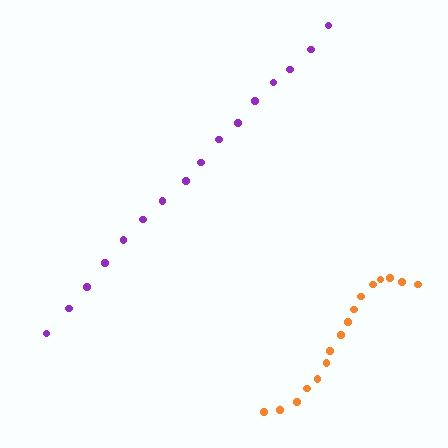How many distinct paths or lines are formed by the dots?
There are 2 distinct paths.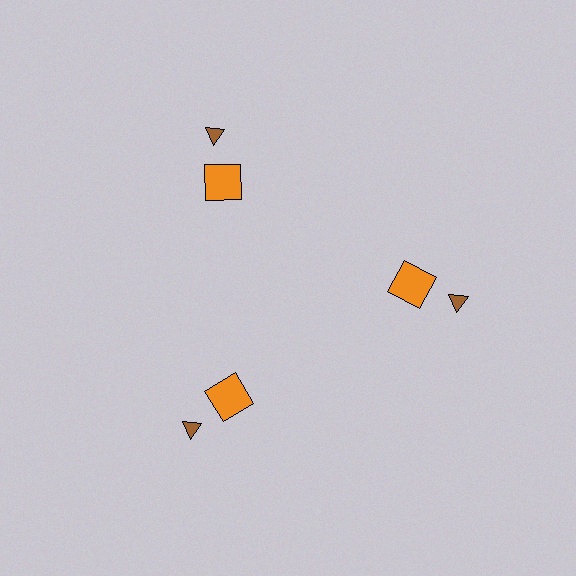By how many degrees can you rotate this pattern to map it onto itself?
The pattern maps onto itself every 120 degrees of rotation.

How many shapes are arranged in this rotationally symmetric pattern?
There are 6 shapes, arranged in 3 groups of 2.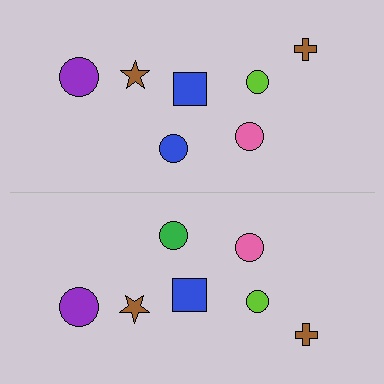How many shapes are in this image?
There are 14 shapes in this image.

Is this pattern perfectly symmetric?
No, the pattern is not perfectly symmetric. The green circle on the bottom side breaks the symmetry — its mirror counterpart is blue.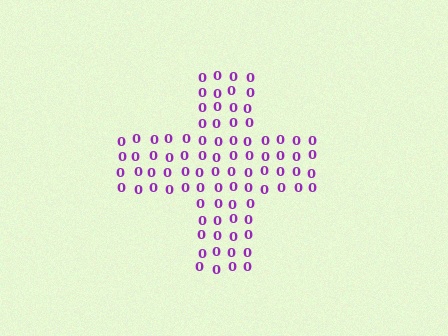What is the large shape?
The large shape is a cross.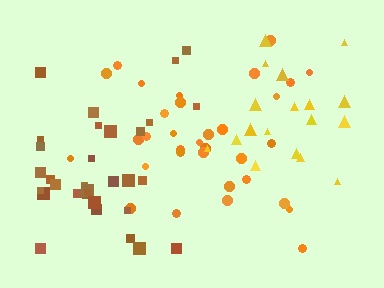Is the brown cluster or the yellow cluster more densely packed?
Brown.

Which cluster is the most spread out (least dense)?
Yellow.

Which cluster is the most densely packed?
Brown.